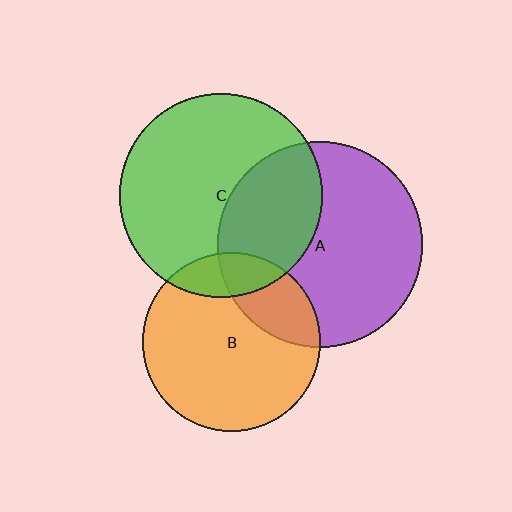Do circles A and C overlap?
Yes.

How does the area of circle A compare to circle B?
Approximately 1.3 times.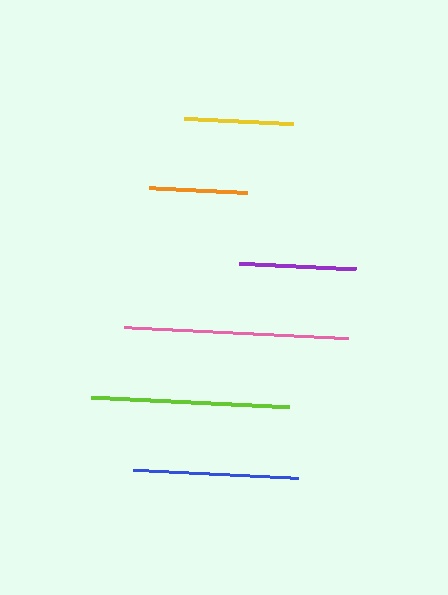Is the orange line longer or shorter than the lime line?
The lime line is longer than the orange line.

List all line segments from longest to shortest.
From longest to shortest: pink, lime, blue, purple, yellow, orange.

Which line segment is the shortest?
The orange line is the shortest at approximately 97 pixels.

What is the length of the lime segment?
The lime segment is approximately 198 pixels long.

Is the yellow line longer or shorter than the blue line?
The blue line is longer than the yellow line.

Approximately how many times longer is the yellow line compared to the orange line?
The yellow line is approximately 1.1 times the length of the orange line.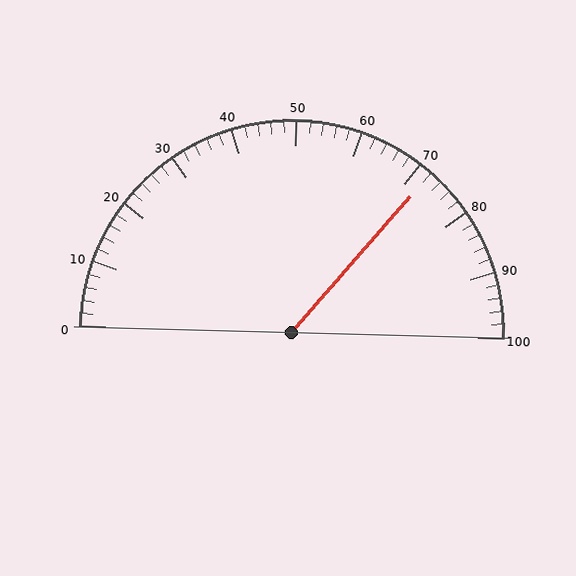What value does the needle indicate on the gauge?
The needle indicates approximately 72.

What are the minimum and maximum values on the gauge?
The gauge ranges from 0 to 100.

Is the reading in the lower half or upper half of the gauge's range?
The reading is in the upper half of the range (0 to 100).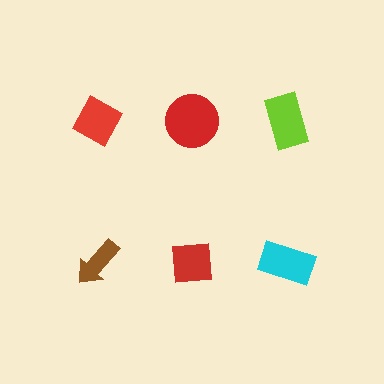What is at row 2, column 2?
A red square.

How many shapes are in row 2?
3 shapes.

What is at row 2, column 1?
A brown arrow.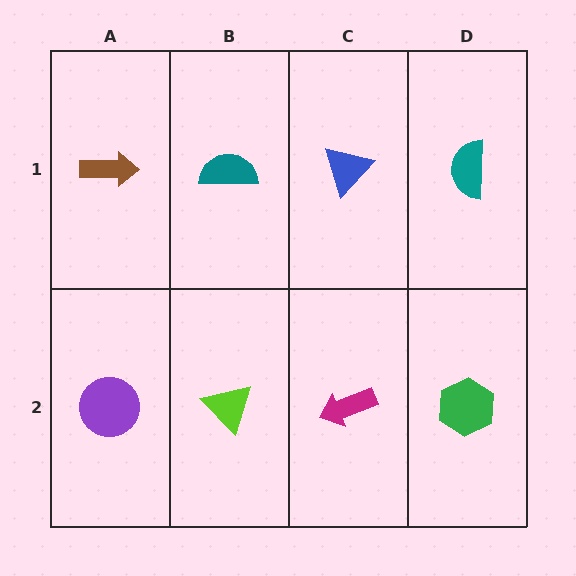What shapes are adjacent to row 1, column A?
A purple circle (row 2, column A), a teal semicircle (row 1, column B).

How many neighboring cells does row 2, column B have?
3.